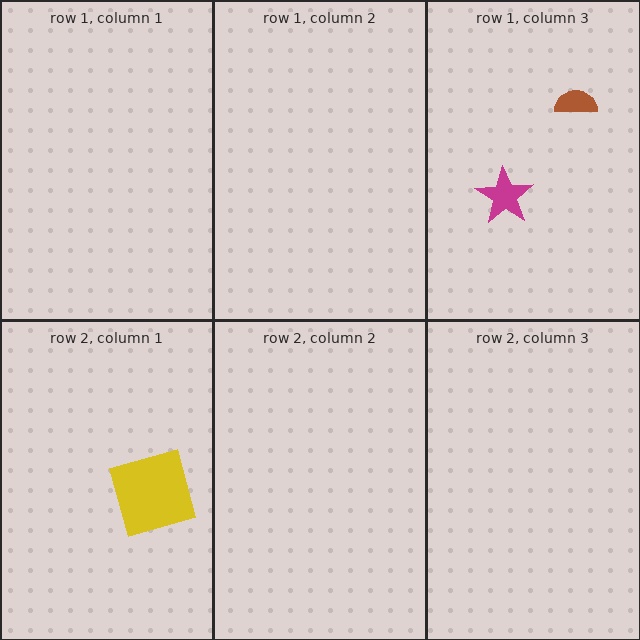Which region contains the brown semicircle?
The row 1, column 3 region.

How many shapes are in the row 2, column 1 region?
1.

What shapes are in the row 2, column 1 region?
The yellow square.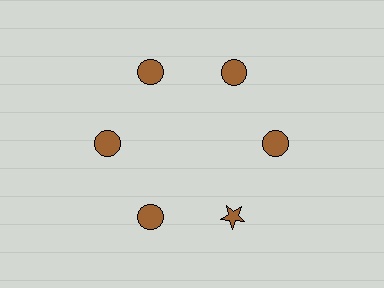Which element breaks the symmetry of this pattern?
The brown star at roughly the 5 o'clock position breaks the symmetry. All other shapes are brown circles.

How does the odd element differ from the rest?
It has a different shape: star instead of circle.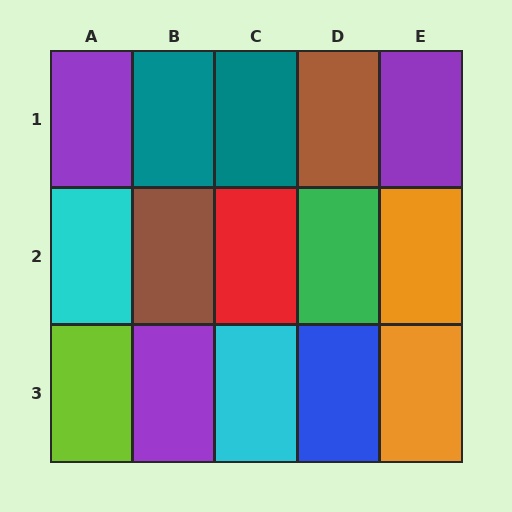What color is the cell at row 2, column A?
Cyan.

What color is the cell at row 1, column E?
Purple.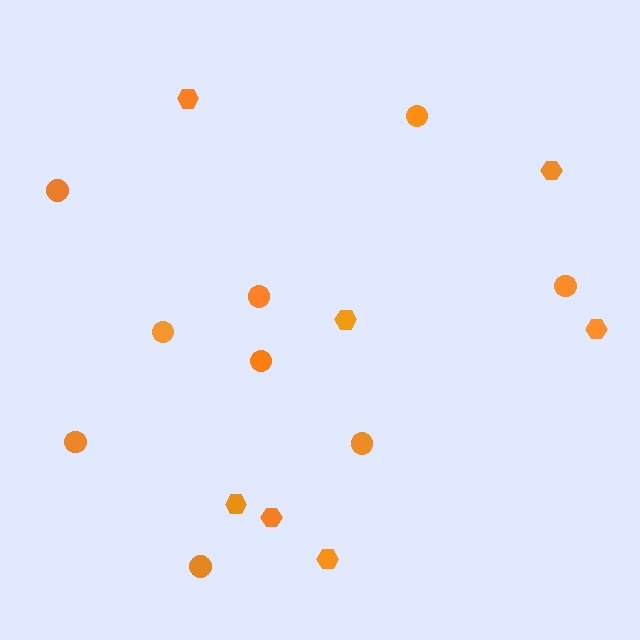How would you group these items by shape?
There are 2 groups: one group of circles (9) and one group of hexagons (7).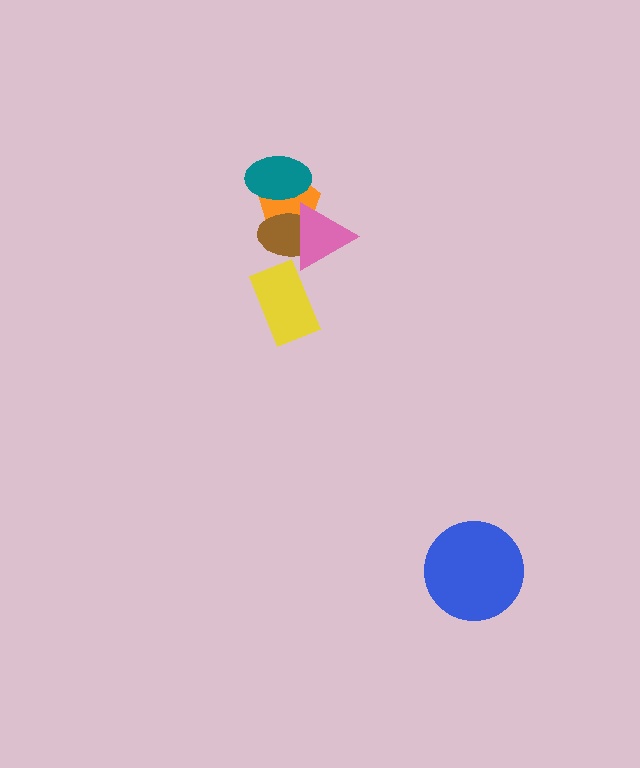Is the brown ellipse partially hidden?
Yes, it is partially covered by another shape.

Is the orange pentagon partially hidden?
Yes, it is partially covered by another shape.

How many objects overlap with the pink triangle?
2 objects overlap with the pink triangle.